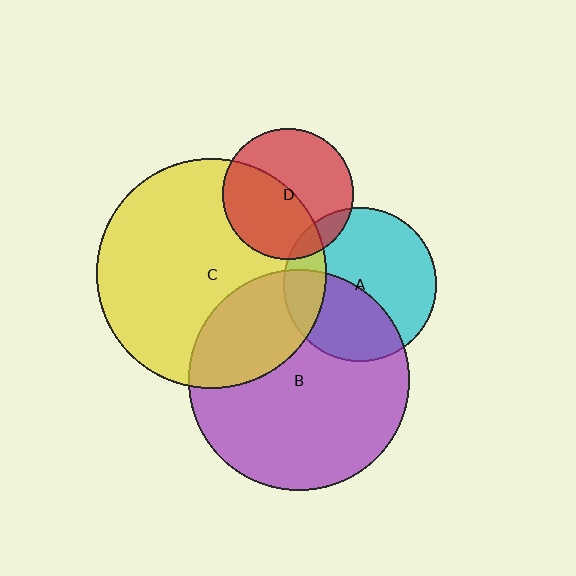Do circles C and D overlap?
Yes.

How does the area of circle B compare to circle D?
Approximately 2.9 times.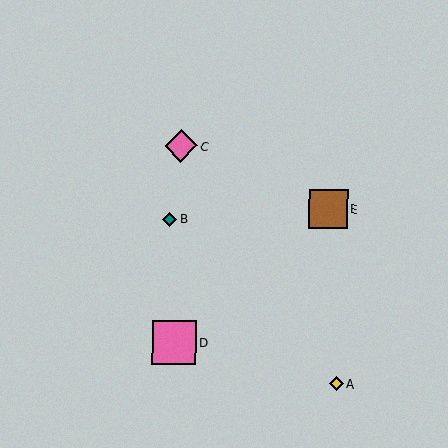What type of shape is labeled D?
Shape D is a pink square.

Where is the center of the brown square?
The center of the brown square is at (328, 209).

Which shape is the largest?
The pink square (labeled D) is the largest.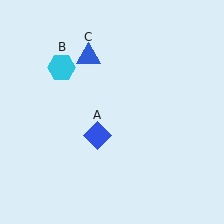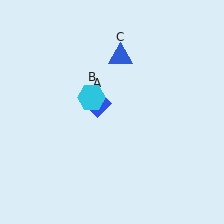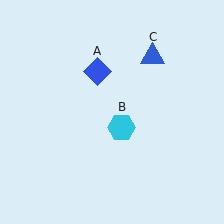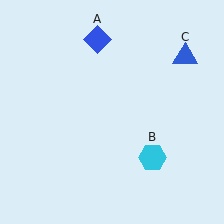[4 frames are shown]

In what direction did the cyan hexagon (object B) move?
The cyan hexagon (object B) moved down and to the right.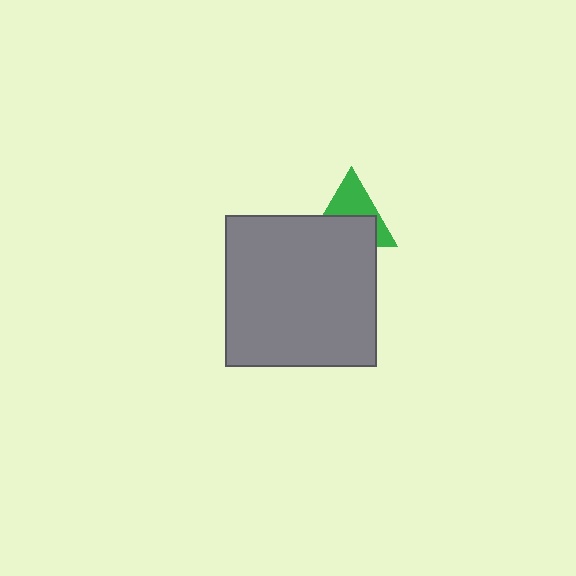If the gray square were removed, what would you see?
You would see the complete green triangle.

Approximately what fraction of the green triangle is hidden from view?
Roughly 53% of the green triangle is hidden behind the gray square.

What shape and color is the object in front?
The object in front is a gray square.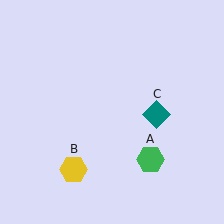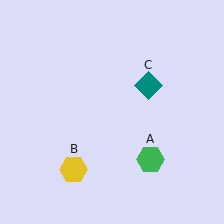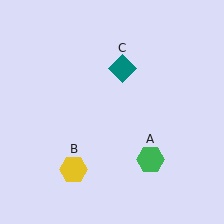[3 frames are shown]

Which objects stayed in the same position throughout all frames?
Green hexagon (object A) and yellow hexagon (object B) remained stationary.